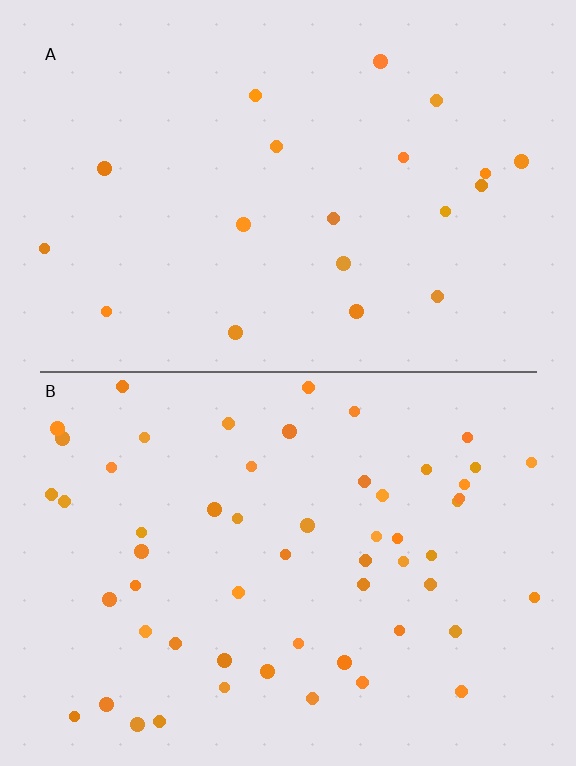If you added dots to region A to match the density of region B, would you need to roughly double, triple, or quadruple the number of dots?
Approximately triple.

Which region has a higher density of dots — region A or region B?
B (the bottom).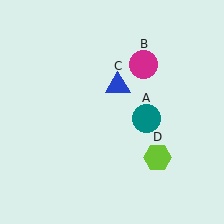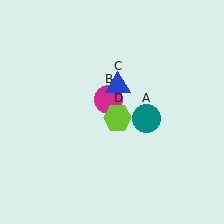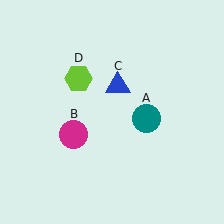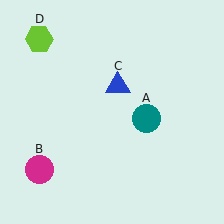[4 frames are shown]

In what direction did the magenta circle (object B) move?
The magenta circle (object B) moved down and to the left.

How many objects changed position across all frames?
2 objects changed position: magenta circle (object B), lime hexagon (object D).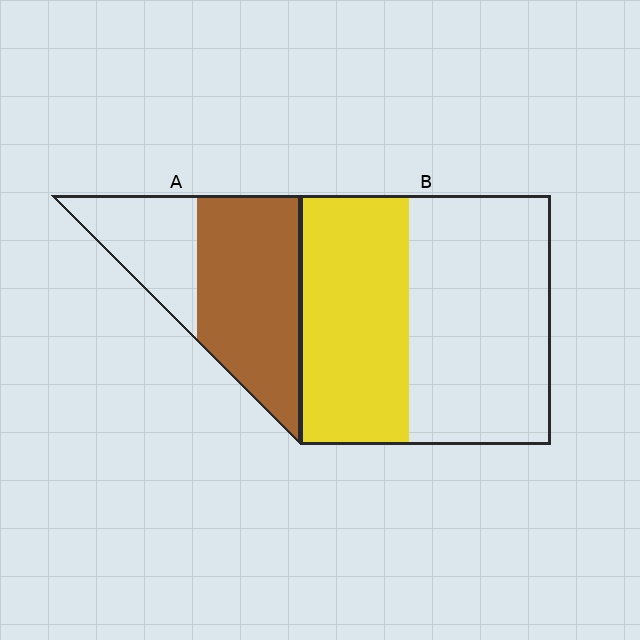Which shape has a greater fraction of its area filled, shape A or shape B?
Shape A.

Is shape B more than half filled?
No.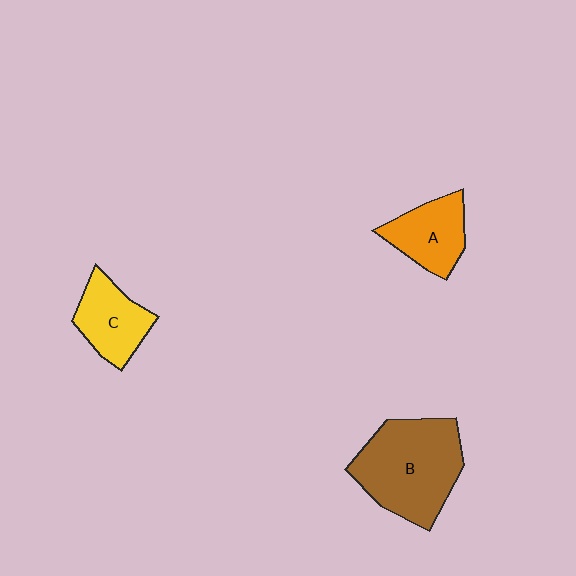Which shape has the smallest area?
Shape A (orange).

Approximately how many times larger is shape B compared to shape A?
Approximately 1.9 times.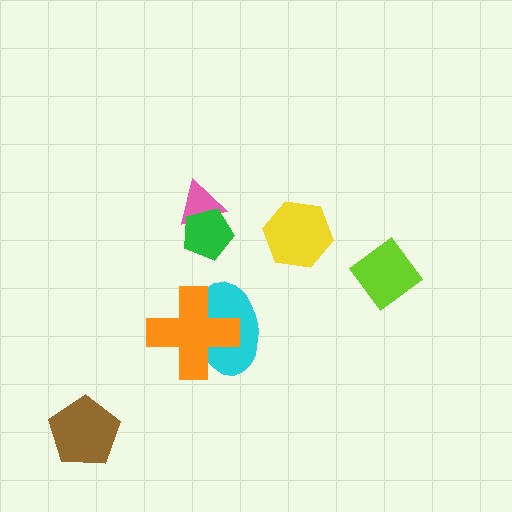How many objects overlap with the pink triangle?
1 object overlaps with the pink triangle.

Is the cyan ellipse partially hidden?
Yes, it is partially covered by another shape.